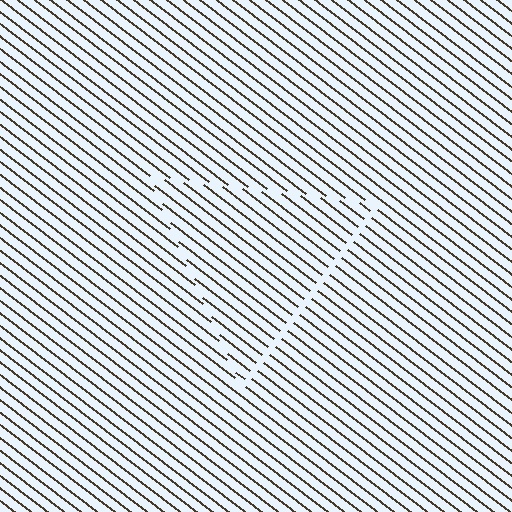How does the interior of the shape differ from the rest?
The interior of the shape contains the same grating, shifted by half a period — the contour is defined by the phase discontinuity where line-ends from the inner and outer gratings abut.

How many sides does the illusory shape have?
3 sides — the line-ends trace a triangle.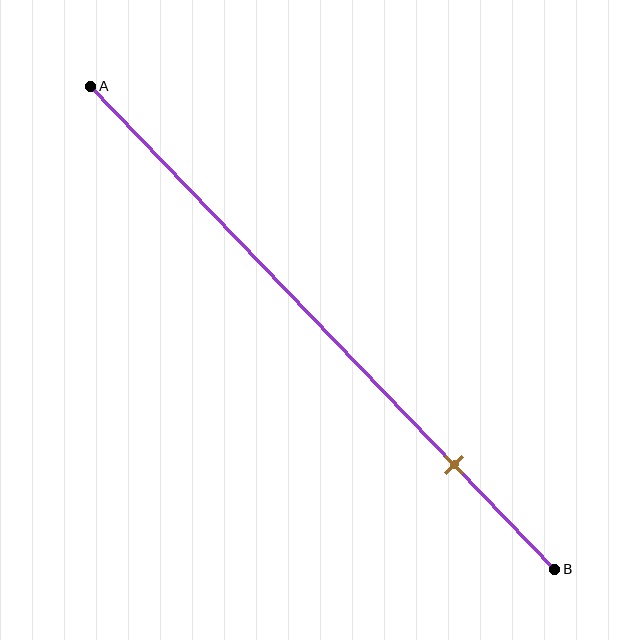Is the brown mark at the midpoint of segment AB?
No, the mark is at about 80% from A, not at the 50% midpoint.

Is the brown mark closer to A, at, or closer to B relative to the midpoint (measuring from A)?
The brown mark is closer to point B than the midpoint of segment AB.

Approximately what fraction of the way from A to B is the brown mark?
The brown mark is approximately 80% of the way from A to B.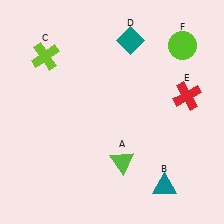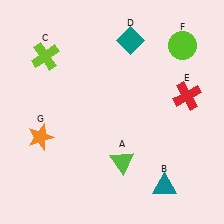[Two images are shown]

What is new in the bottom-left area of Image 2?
An orange star (G) was added in the bottom-left area of Image 2.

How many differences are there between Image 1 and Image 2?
There is 1 difference between the two images.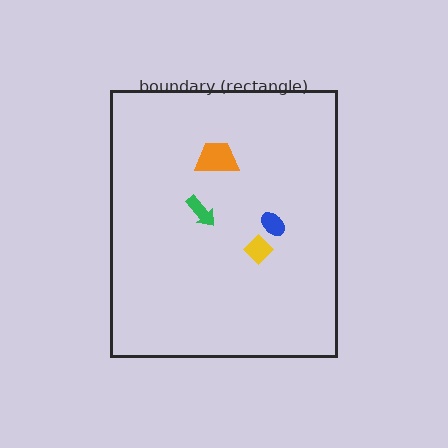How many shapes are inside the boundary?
4 inside, 0 outside.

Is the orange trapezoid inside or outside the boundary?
Inside.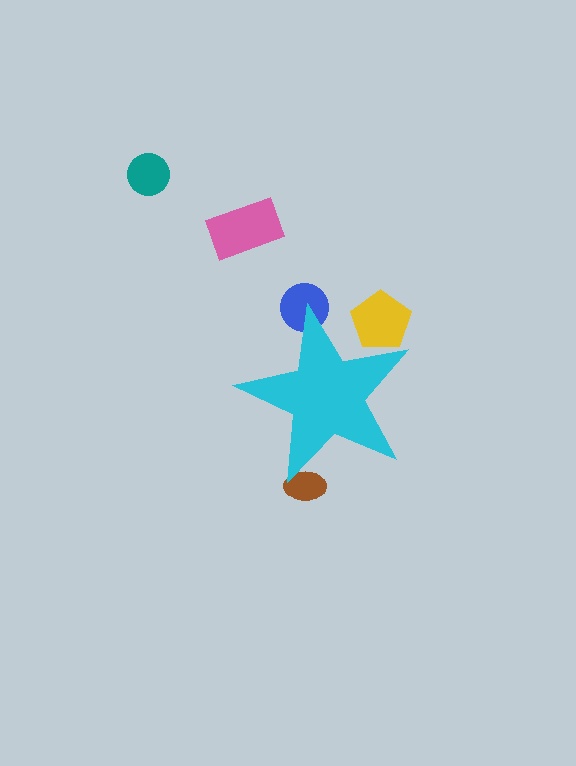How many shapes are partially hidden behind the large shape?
3 shapes are partially hidden.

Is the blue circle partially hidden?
Yes, the blue circle is partially hidden behind the cyan star.